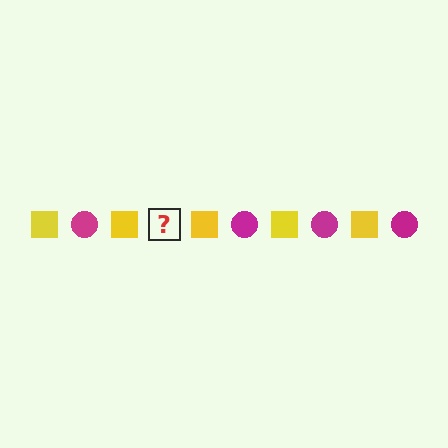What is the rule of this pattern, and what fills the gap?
The rule is that the pattern alternates between yellow square and magenta circle. The gap should be filled with a magenta circle.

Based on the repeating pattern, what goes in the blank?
The blank should be a magenta circle.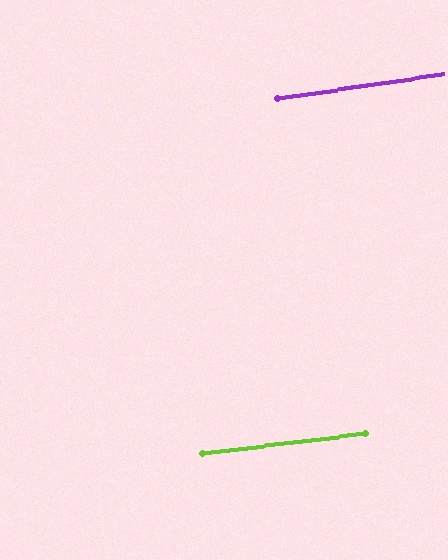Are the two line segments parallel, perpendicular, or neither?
Parallel — their directions differ by only 0.8°.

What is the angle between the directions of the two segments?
Approximately 1 degree.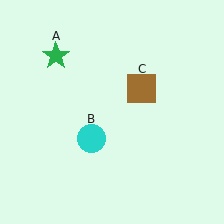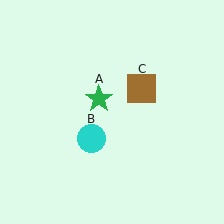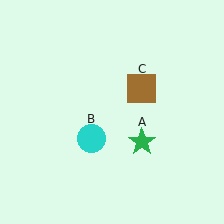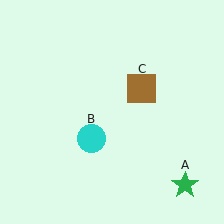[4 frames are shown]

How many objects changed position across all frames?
1 object changed position: green star (object A).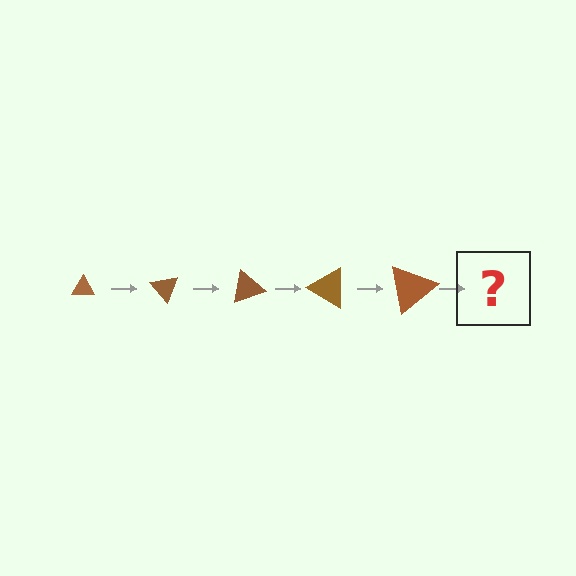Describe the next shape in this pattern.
It should be a triangle, larger than the previous one and rotated 250 degrees from the start.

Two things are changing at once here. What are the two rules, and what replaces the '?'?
The two rules are that the triangle grows larger each step and it rotates 50 degrees each step. The '?' should be a triangle, larger than the previous one and rotated 250 degrees from the start.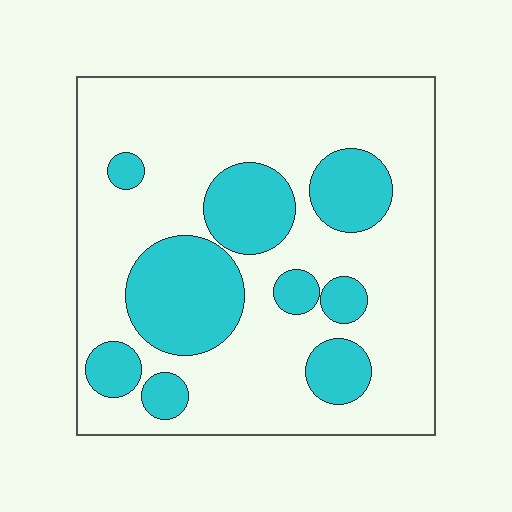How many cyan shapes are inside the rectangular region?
9.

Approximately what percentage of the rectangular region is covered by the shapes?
Approximately 30%.